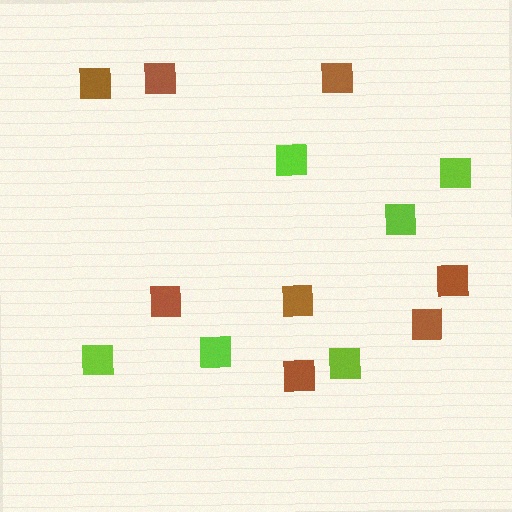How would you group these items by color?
There are 2 groups: one group of brown squares (8) and one group of lime squares (6).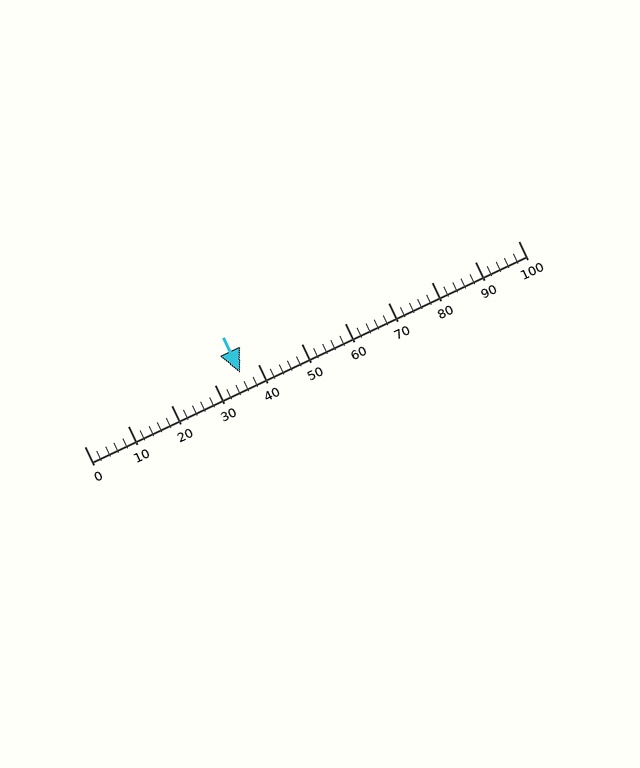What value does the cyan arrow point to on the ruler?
The cyan arrow points to approximately 36.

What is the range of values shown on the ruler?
The ruler shows values from 0 to 100.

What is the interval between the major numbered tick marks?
The major tick marks are spaced 10 units apart.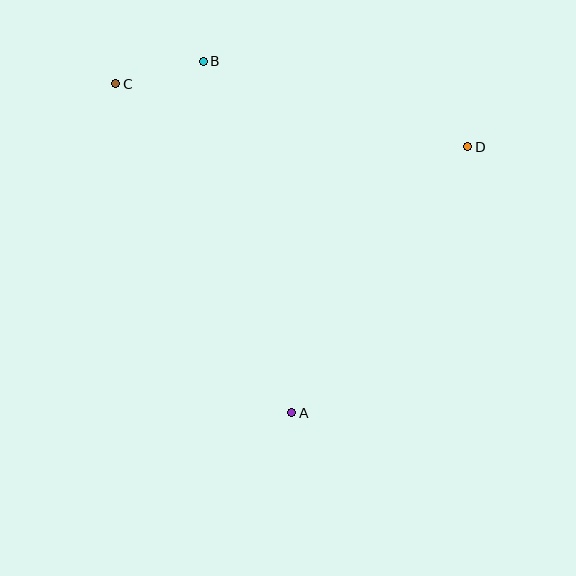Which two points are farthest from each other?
Points A and C are farthest from each other.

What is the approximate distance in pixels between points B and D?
The distance between B and D is approximately 278 pixels.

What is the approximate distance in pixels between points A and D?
The distance between A and D is approximately 319 pixels.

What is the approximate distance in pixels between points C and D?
The distance between C and D is approximately 357 pixels.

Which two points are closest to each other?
Points B and C are closest to each other.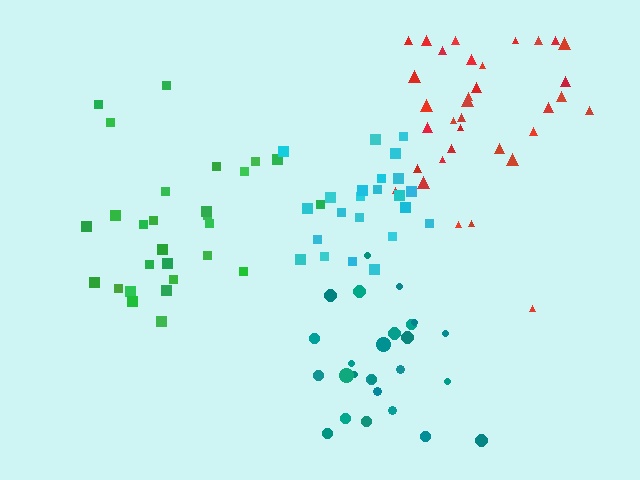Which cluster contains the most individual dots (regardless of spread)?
Red (34).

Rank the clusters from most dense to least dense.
cyan, teal, green, red.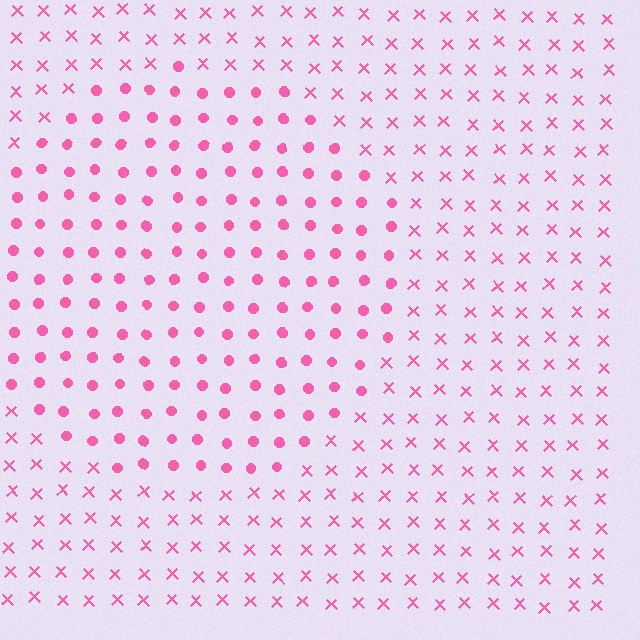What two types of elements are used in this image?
The image uses circles inside the circle region and X marks outside it.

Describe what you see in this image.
The image is filled with small pink elements arranged in a uniform grid. A circle-shaped region contains circles, while the surrounding area contains X marks. The boundary is defined purely by the change in element shape.